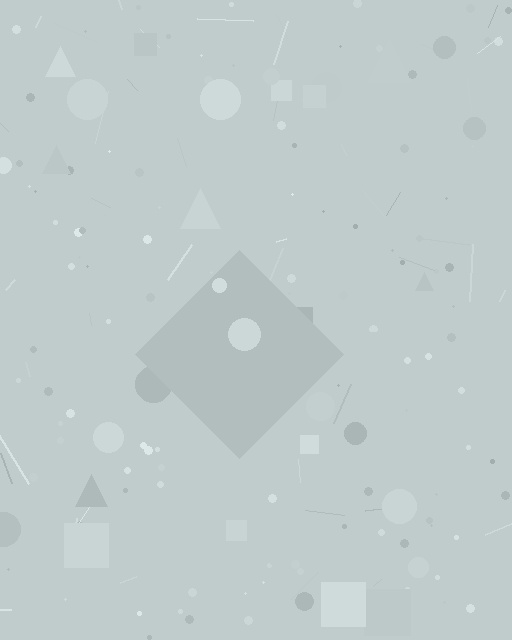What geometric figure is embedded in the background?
A diamond is embedded in the background.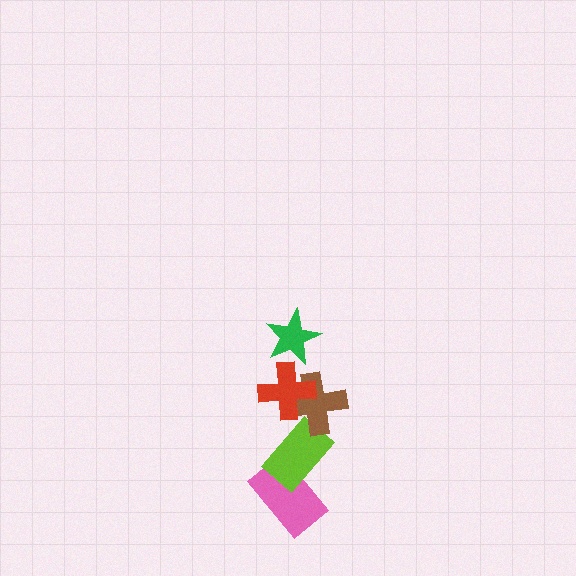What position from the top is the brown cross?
The brown cross is 3rd from the top.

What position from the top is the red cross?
The red cross is 2nd from the top.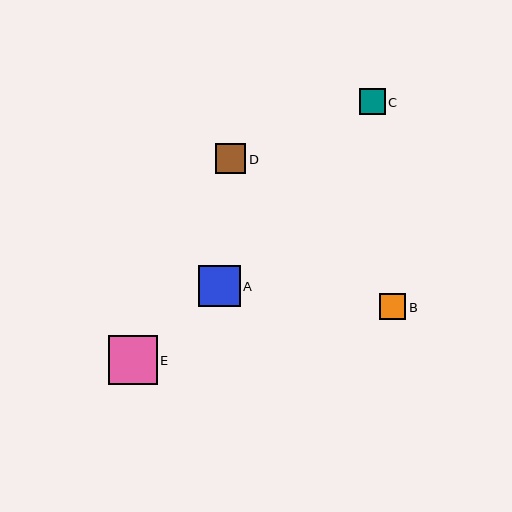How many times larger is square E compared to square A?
Square E is approximately 1.2 times the size of square A.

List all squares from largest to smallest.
From largest to smallest: E, A, D, B, C.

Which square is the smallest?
Square C is the smallest with a size of approximately 26 pixels.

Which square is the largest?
Square E is the largest with a size of approximately 49 pixels.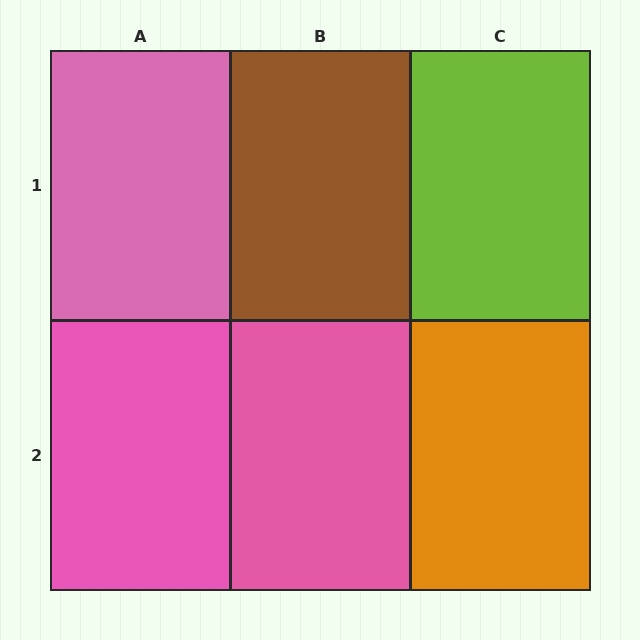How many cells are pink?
3 cells are pink.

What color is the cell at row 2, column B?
Pink.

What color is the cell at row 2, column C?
Orange.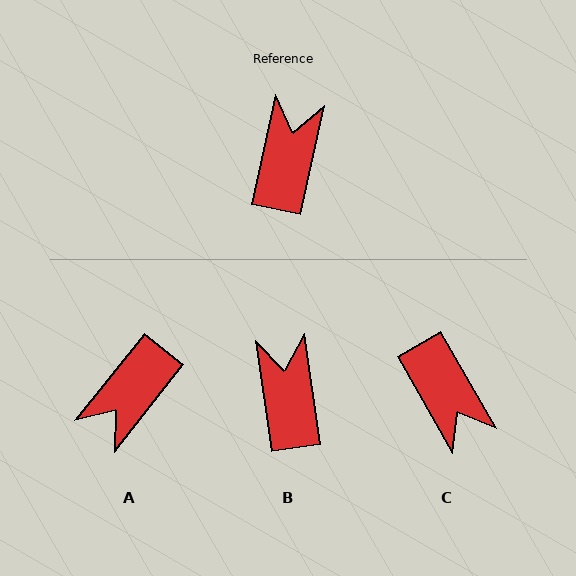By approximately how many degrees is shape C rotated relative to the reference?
Approximately 138 degrees clockwise.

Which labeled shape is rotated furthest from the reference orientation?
A, about 154 degrees away.